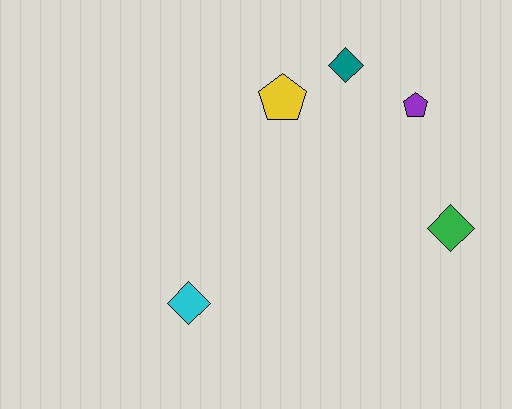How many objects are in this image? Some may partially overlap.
There are 5 objects.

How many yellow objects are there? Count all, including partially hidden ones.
There is 1 yellow object.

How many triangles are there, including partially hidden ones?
There are no triangles.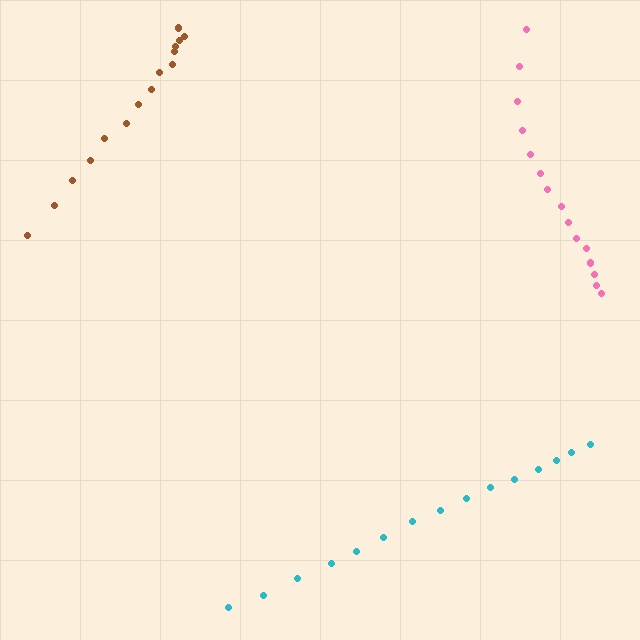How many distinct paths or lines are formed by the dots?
There are 3 distinct paths.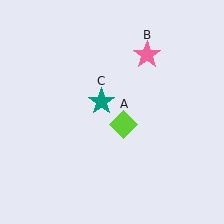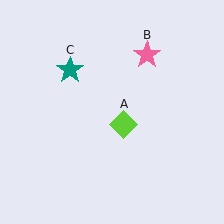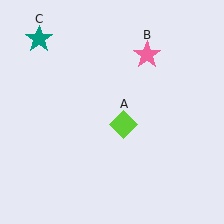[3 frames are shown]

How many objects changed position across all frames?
1 object changed position: teal star (object C).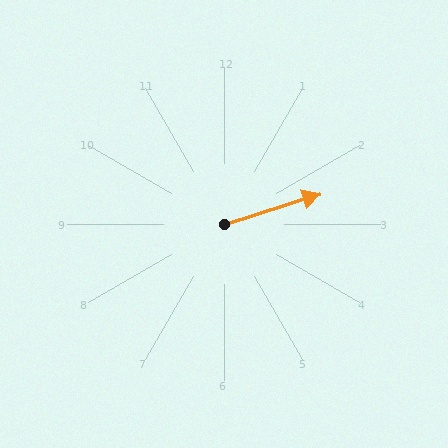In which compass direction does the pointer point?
East.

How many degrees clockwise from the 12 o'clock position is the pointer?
Approximately 72 degrees.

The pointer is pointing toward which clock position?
Roughly 2 o'clock.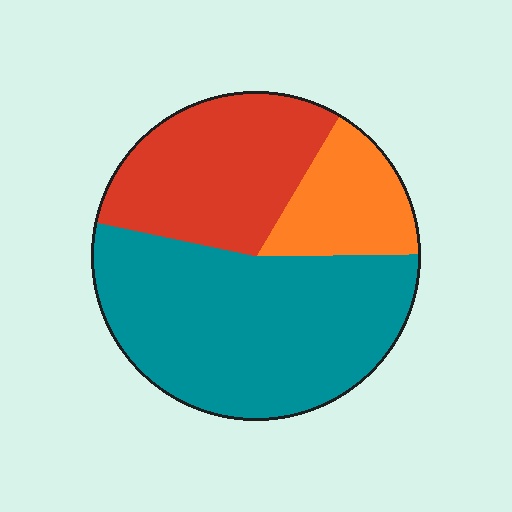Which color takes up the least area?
Orange, at roughly 15%.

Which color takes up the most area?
Teal, at roughly 55%.